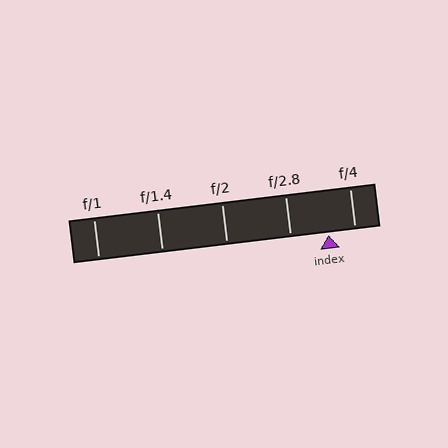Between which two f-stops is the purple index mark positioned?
The index mark is between f/2.8 and f/4.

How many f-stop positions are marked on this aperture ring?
There are 5 f-stop positions marked.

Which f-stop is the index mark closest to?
The index mark is closest to f/4.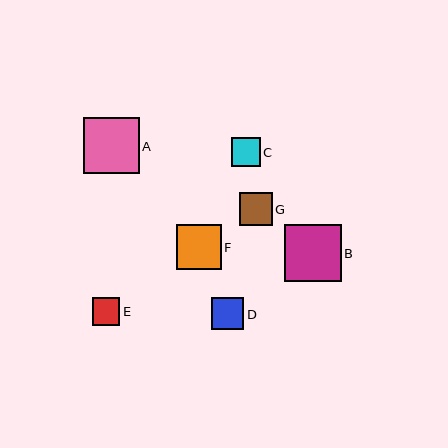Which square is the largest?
Square B is the largest with a size of approximately 57 pixels.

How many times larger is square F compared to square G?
Square F is approximately 1.3 times the size of square G.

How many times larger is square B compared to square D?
Square B is approximately 1.7 times the size of square D.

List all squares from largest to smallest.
From largest to smallest: B, A, F, G, D, C, E.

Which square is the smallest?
Square E is the smallest with a size of approximately 27 pixels.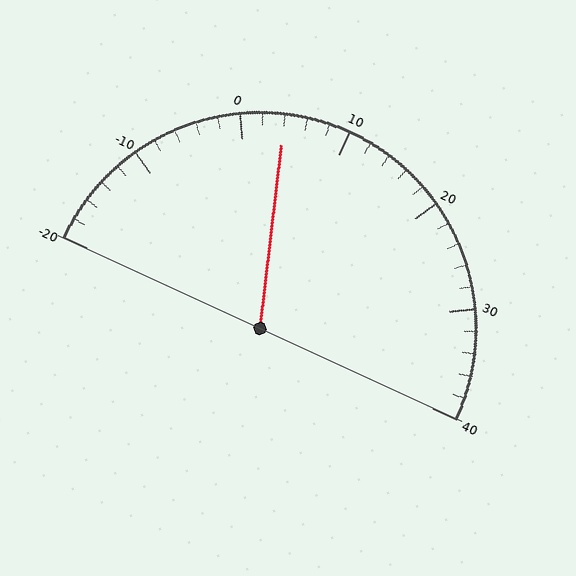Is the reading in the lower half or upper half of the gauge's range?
The reading is in the lower half of the range (-20 to 40).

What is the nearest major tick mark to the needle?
The nearest major tick mark is 0.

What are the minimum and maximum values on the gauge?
The gauge ranges from -20 to 40.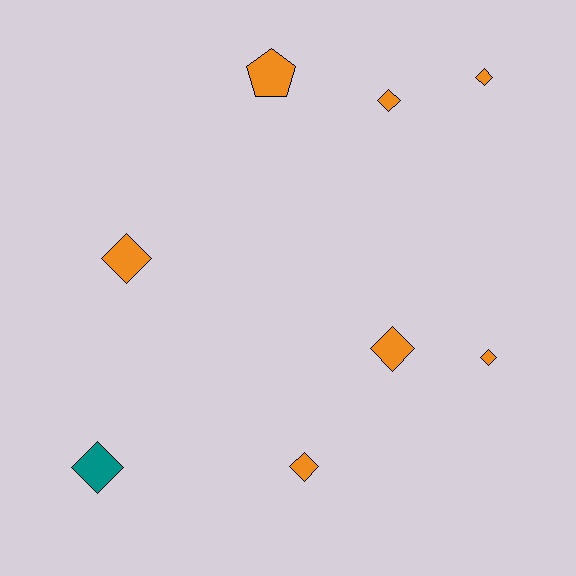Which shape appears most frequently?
Diamond, with 7 objects.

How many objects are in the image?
There are 8 objects.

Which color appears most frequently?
Orange, with 7 objects.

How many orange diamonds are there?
There are 6 orange diamonds.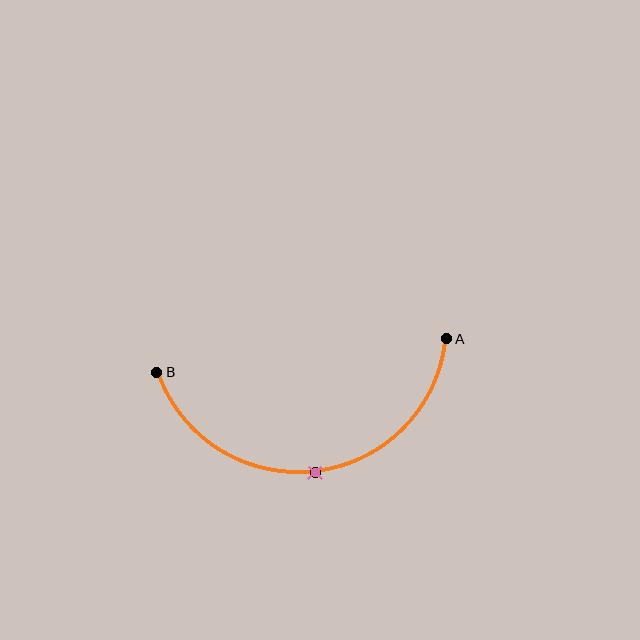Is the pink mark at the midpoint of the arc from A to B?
Yes. The pink mark lies on the arc at equal arc-length from both A and B — it is the arc midpoint.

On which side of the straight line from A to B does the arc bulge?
The arc bulges below the straight line connecting A and B.